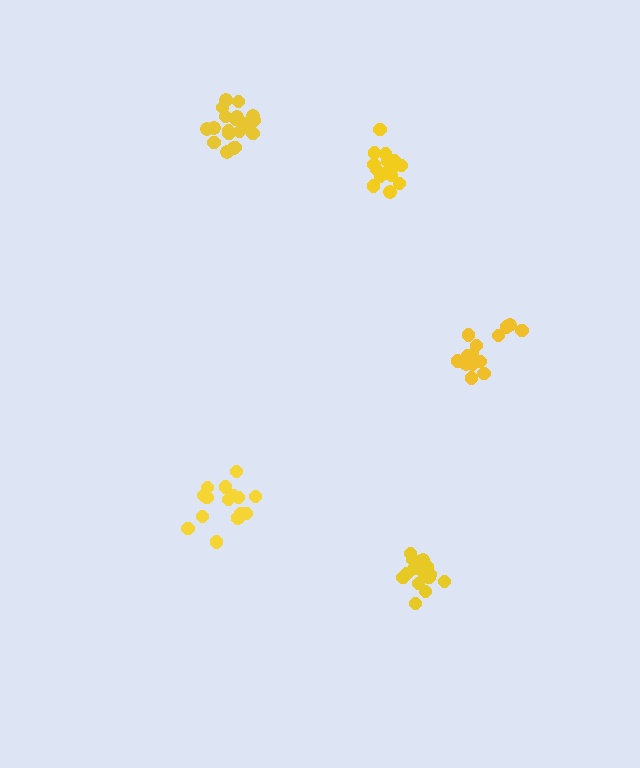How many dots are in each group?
Group 1: 16 dots, Group 2: 20 dots, Group 3: 18 dots, Group 4: 16 dots, Group 5: 16 dots (86 total).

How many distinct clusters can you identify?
There are 5 distinct clusters.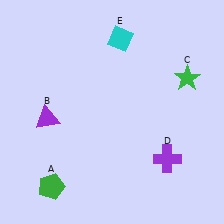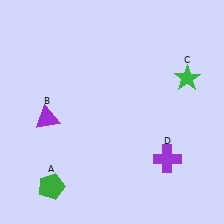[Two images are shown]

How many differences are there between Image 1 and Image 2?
There is 1 difference between the two images.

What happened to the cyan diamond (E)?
The cyan diamond (E) was removed in Image 2. It was in the top-right area of Image 1.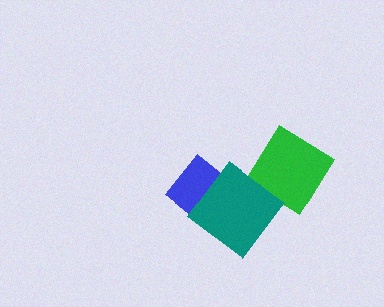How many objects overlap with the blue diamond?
1 object overlaps with the blue diamond.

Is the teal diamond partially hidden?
No, no other shape covers it.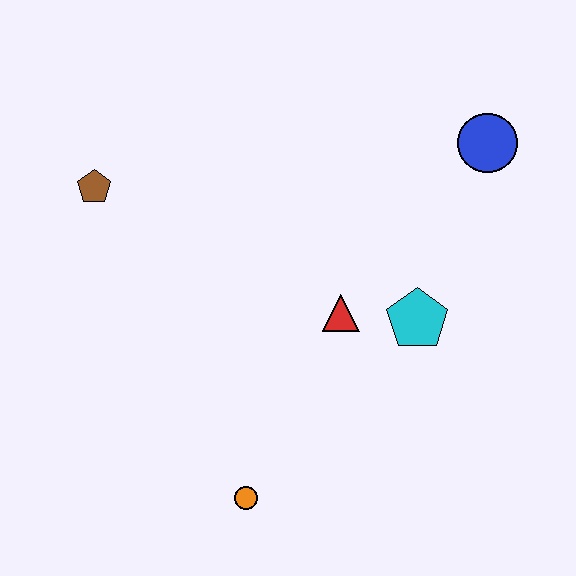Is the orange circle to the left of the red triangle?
Yes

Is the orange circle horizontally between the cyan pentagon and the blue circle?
No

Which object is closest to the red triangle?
The cyan pentagon is closest to the red triangle.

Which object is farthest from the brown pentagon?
The blue circle is farthest from the brown pentagon.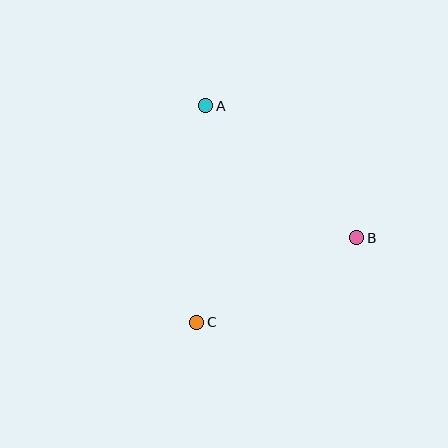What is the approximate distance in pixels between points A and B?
The distance between A and B is approximately 201 pixels.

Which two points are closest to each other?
Points B and C are closest to each other.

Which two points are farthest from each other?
Points A and C are farthest from each other.